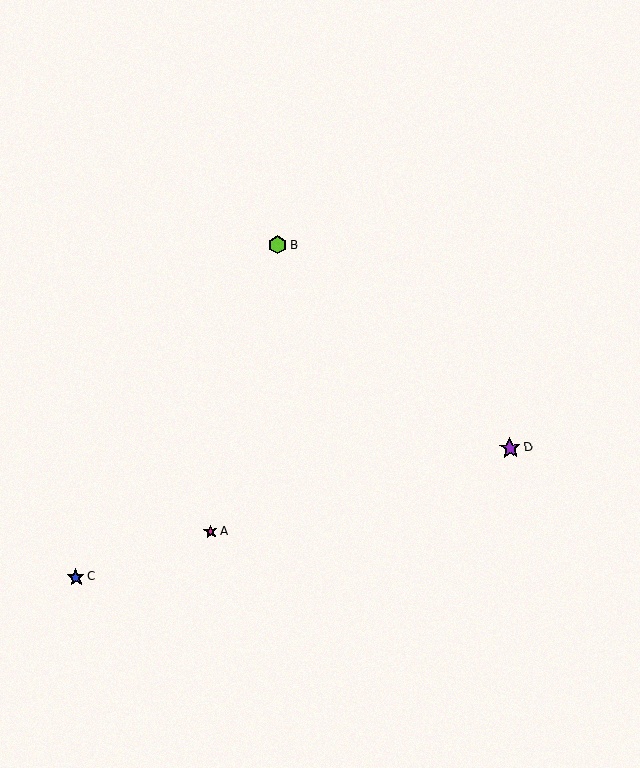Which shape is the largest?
The purple star (labeled D) is the largest.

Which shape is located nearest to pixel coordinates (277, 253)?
The lime hexagon (labeled B) at (277, 245) is nearest to that location.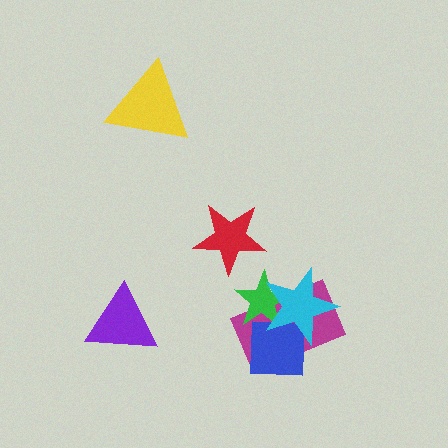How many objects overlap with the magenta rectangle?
3 objects overlap with the magenta rectangle.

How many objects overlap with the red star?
0 objects overlap with the red star.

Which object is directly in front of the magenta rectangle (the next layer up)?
The green star is directly in front of the magenta rectangle.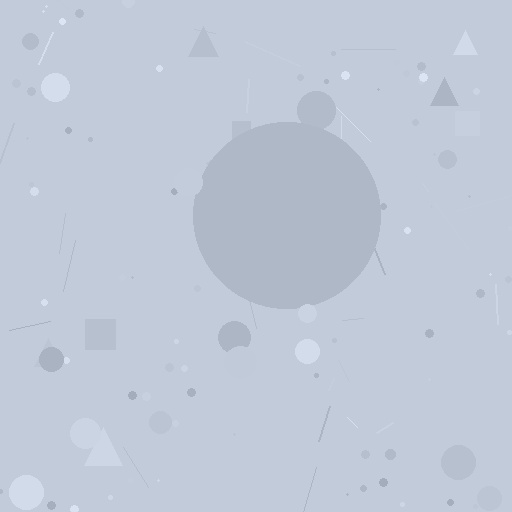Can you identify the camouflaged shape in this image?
The camouflaged shape is a circle.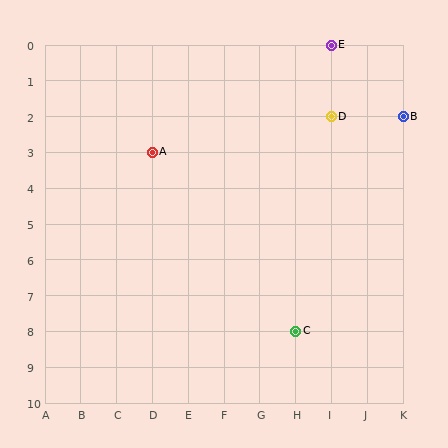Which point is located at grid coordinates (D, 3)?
Point A is at (D, 3).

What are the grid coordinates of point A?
Point A is at grid coordinates (D, 3).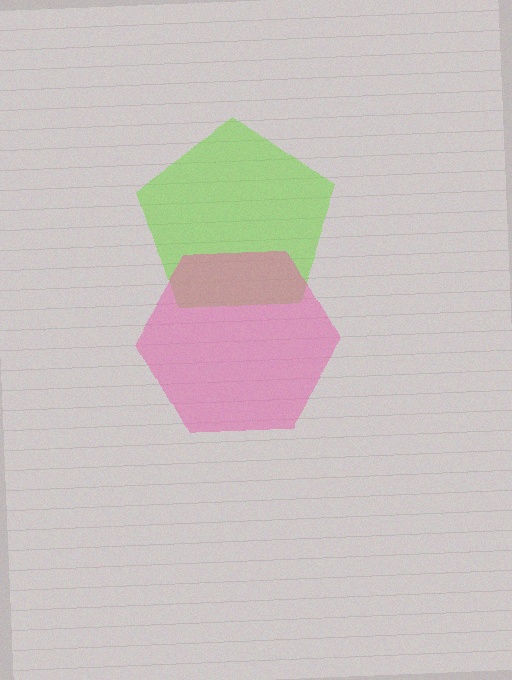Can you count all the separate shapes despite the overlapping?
Yes, there are 2 separate shapes.